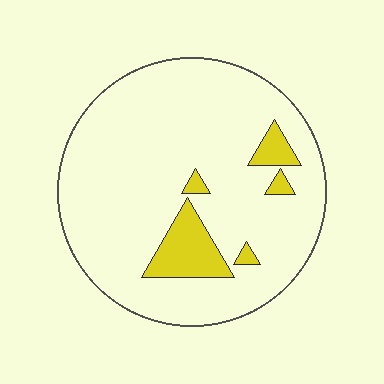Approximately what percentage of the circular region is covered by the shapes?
Approximately 10%.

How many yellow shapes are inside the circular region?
5.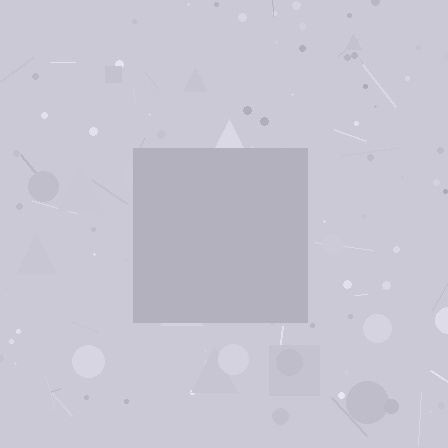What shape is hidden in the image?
A square is hidden in the image.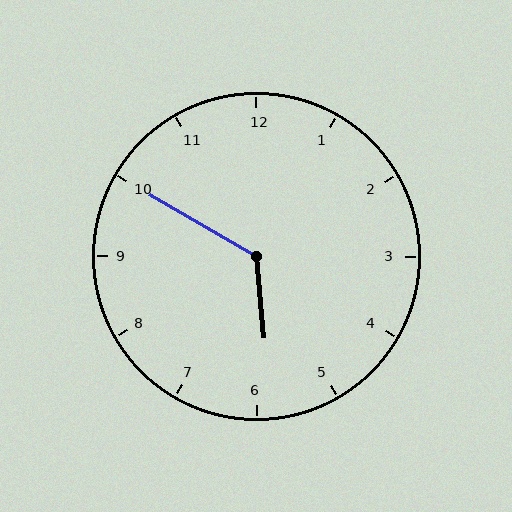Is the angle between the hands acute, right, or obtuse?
It is obtuse.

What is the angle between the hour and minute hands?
Approximately 125 degrees.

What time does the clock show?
5:50.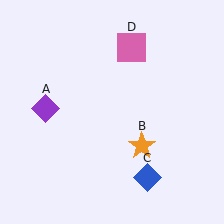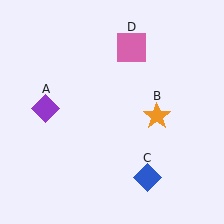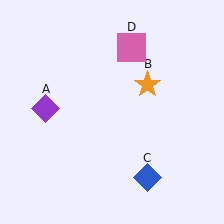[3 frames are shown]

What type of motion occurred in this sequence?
The orange star (object B) rotated counterclockwise around the center of the scene.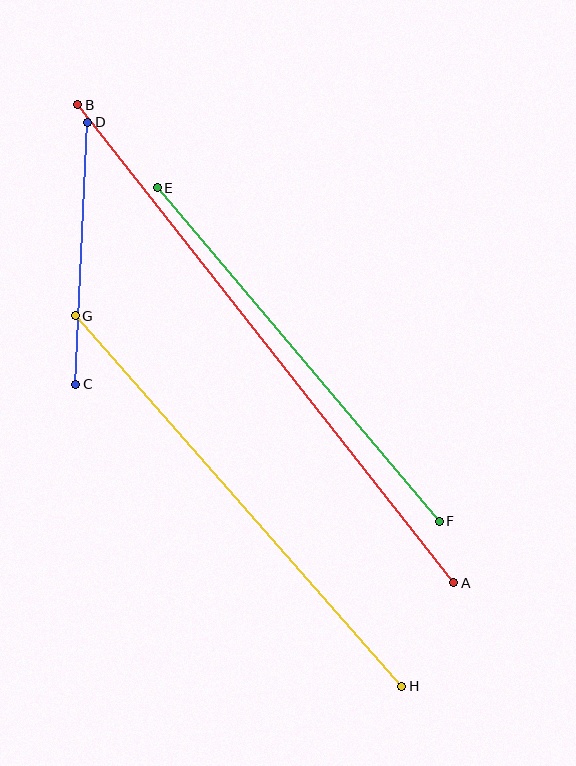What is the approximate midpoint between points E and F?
The midpoint is at approximately (298, 354) pixels.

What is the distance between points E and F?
The distance is approximately 437 pixels.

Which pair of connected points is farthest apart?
Points A and B are farthest apart.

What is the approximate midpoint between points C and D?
The midpoint is at approximately (82, 253) pixels.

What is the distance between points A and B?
The distance is approximately 608 pixels.